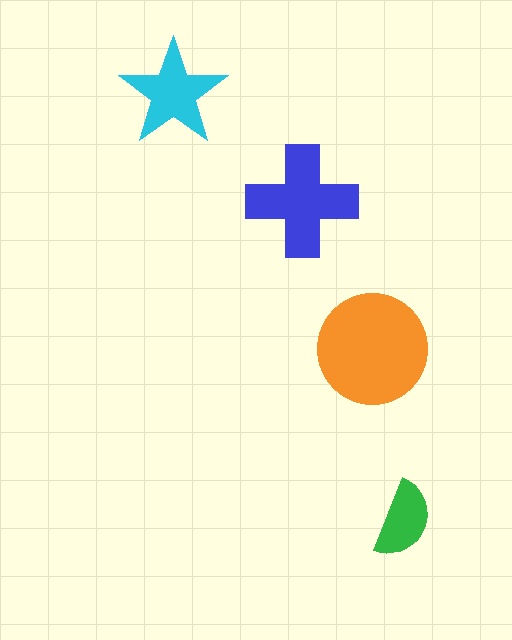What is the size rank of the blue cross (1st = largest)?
2nd.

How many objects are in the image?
There are 4 objects in the image.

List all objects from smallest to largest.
The green semicircle, the cyan star, the blue cross, the orange circle.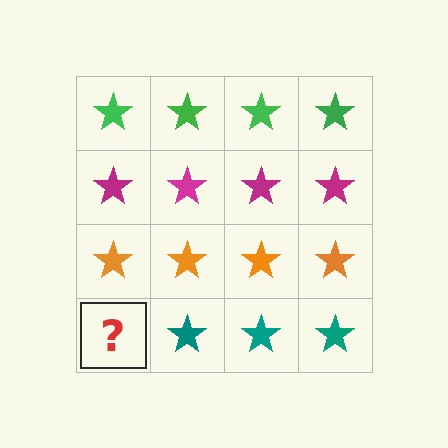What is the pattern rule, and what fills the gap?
The rule is that each row has a consistent color. The gap should be filled with a teal star.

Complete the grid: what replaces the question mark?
The question mark should be replaced with a teal star.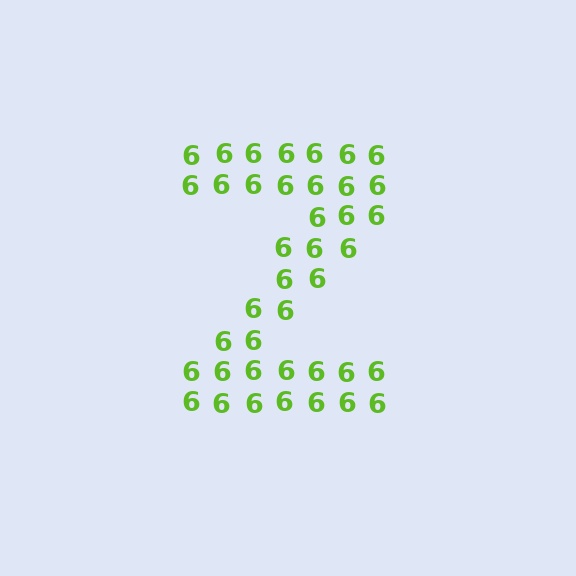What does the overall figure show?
The overall figure shows the letter Z.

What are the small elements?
The small elements are digit 6's.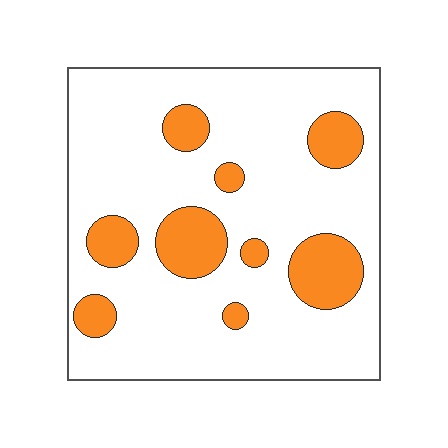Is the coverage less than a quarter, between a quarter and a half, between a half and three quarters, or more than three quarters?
Less than a quarter.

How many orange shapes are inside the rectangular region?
9.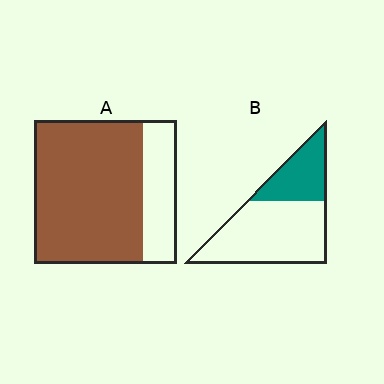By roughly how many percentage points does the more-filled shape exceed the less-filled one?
By roughly 45 percentage points (A over B).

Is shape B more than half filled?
No.